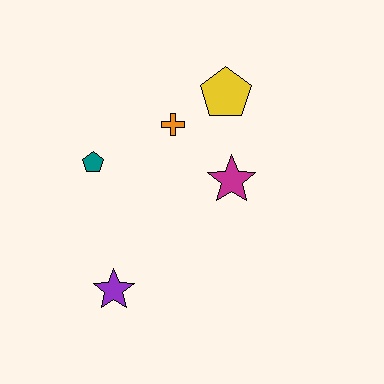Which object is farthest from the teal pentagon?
The yellow pentagon is farthest from the teal pentagon.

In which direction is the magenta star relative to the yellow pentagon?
The magenta star is below the yellow pentagon.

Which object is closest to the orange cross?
The yellow pentagon is closest to the orange cross.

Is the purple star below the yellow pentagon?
Yes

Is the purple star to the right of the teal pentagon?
Yes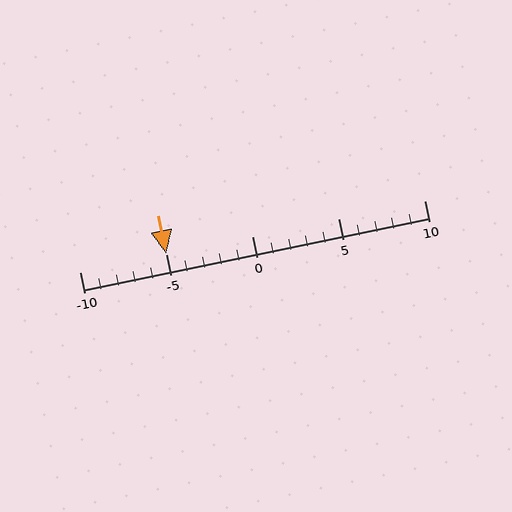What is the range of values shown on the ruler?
The ruler shows values from -10 to 10.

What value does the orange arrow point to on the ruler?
The orange arrow points to approximately -5.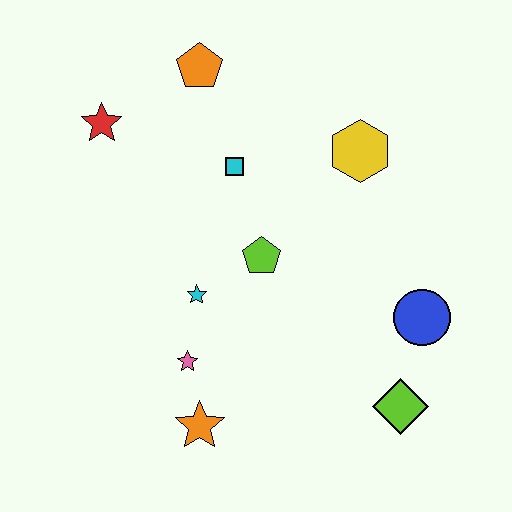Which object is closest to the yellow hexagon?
The cyan square is closest to the yellow hexagon.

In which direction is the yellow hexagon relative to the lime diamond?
The yellow hexagon is above the lime diamond.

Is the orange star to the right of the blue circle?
No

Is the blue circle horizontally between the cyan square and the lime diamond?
No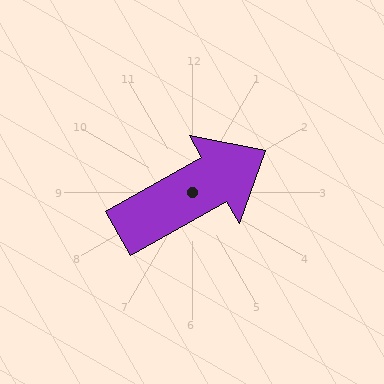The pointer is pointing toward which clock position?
Roughly 2 o'clock.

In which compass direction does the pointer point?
Northeast.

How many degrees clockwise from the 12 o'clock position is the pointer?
Approximately 61 degrees.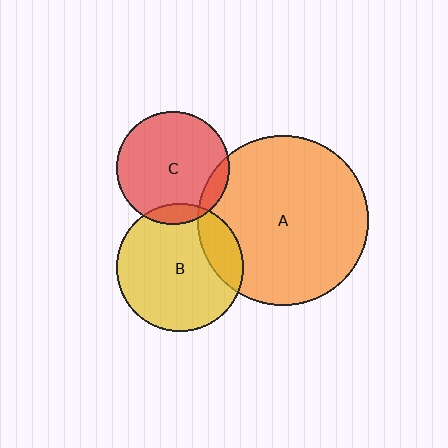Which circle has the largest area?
Circle A (orange).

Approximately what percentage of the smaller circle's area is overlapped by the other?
Approximately 20%.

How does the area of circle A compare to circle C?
Approximately 2.3 times.